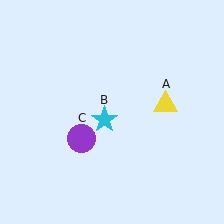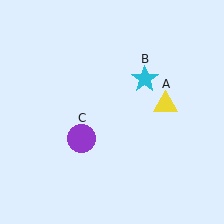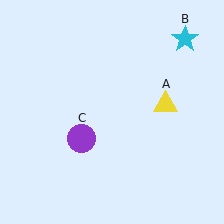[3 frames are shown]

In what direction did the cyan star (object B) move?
The cyan star (object B) moved up and to the right.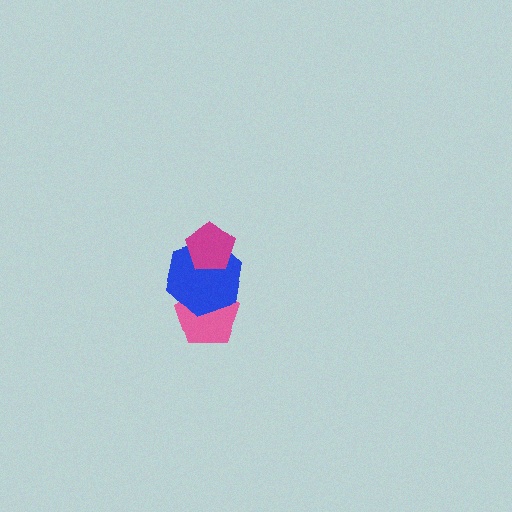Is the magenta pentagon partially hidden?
No, no other shape covers it.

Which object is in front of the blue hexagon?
The magenta pentagon is in front of the blue hexagon.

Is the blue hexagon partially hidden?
Yes, it is partially covered by another shape.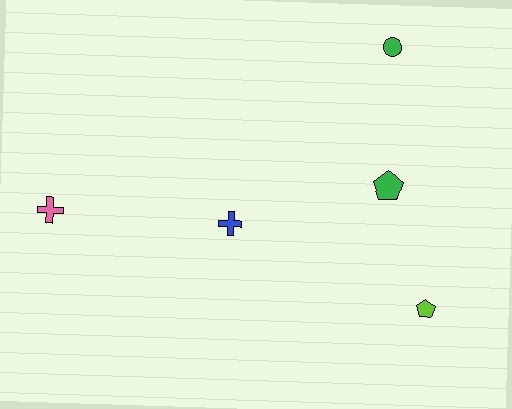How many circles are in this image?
There is 1 circle.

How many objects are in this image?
There are 5 objects.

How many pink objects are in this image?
There is 1 pink object.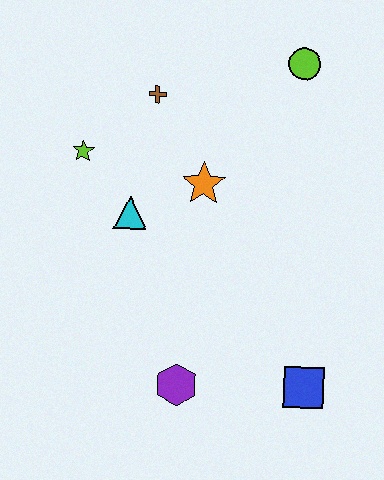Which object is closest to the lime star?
The cyan triangle is closest to the lime star.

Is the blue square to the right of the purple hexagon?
Yes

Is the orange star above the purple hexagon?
Yes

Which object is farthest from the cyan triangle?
The blue square is farthest from the cyan triangle.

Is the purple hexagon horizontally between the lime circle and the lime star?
Yes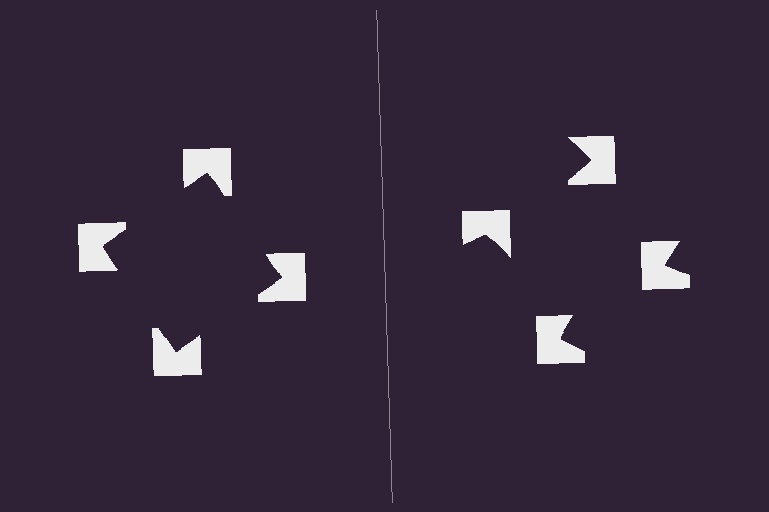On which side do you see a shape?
An illusory square appears on the left side. On the right side the wedge cuts are rotated, so no coherent shape forms.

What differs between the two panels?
The notched squares are positioned identically on both sides; only the wedge orientations differ. On the left they align to a square; on the right they are misaligned.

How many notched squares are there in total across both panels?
8 — 4 on each side.